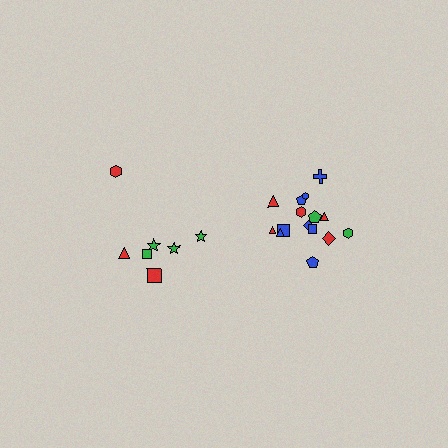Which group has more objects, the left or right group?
The right group.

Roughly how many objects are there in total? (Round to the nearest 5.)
Roughly 20 objects in total.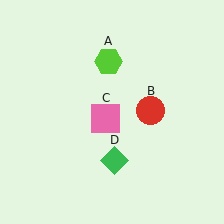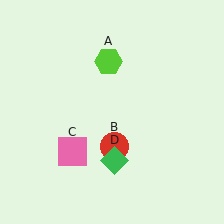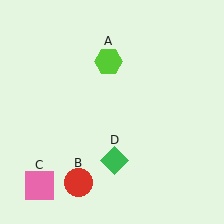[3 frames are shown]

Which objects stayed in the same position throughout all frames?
Lime hexagon (object A) and green diamond (object D) remained stationary.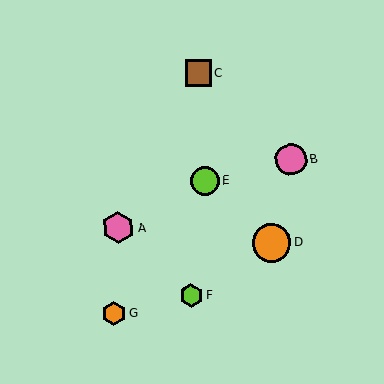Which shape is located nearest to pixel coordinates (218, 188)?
The lime circle (labeled E) at (205, 181) is nearest to that location.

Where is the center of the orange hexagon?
The center of the orange hexagon is at (114, 313).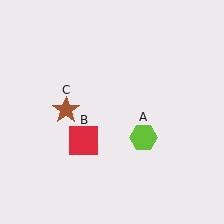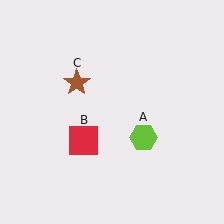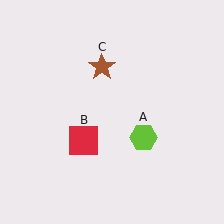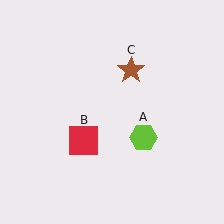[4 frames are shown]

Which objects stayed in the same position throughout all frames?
Lime hexagon (object A) and red square (object B) remained stationary.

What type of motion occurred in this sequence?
The brown star (object C) rotated clockwise around the center of the scene.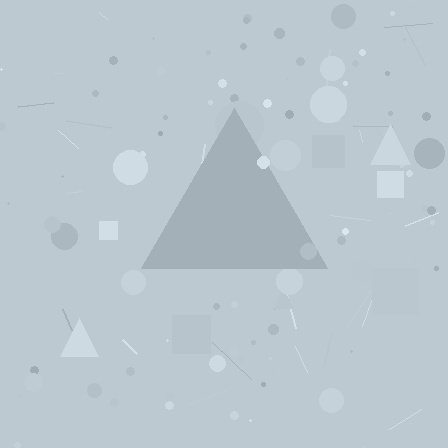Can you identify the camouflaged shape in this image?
The camouflaged shape is a triangle.